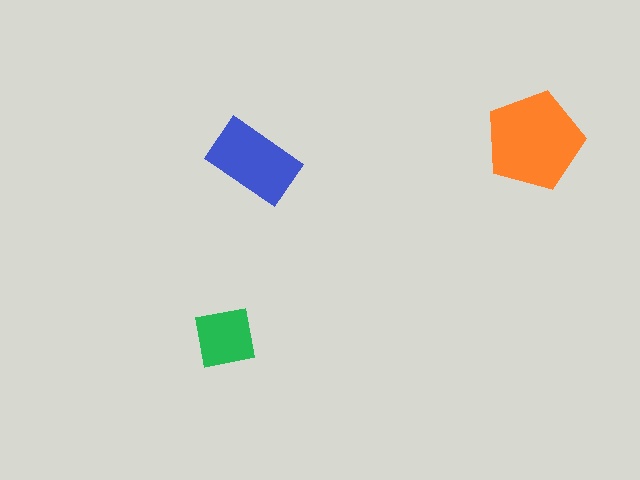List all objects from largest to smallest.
The orange pentagon, the blue rectangle, the green square.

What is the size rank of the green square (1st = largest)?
3rd.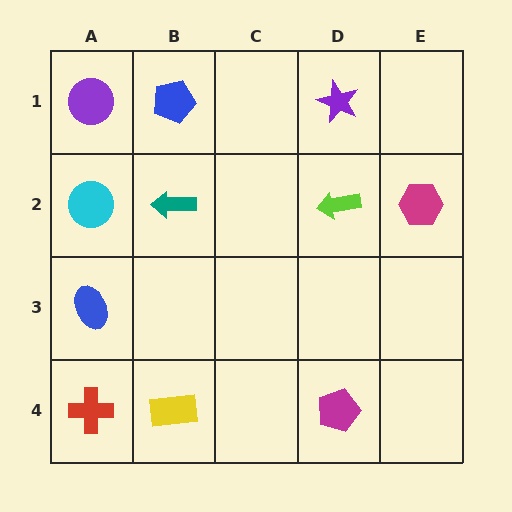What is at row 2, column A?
A cyan circle.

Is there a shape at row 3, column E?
No, that cell is empty.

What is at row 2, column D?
A lime arrow.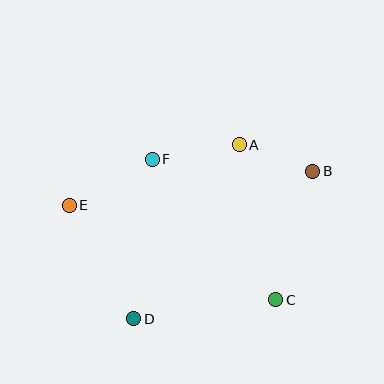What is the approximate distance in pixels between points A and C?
The distance between A and C is approximately 159 pixels.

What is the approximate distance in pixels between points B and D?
The distance between B and D is approximately 232 pixels.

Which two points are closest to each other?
Points A and B are closest to each other.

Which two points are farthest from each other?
Points B and E are farthest from each other.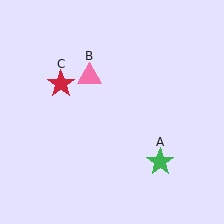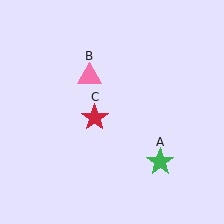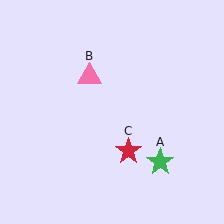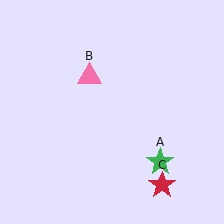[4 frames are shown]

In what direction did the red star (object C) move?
The red star (object C) moved down and to the right.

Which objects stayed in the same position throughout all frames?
Green star (object A) and pink triangle (object B) remained stationary.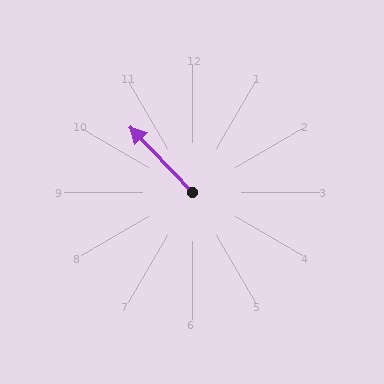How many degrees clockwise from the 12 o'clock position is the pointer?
Approximately 316 degrees.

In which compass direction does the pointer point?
Northwest.